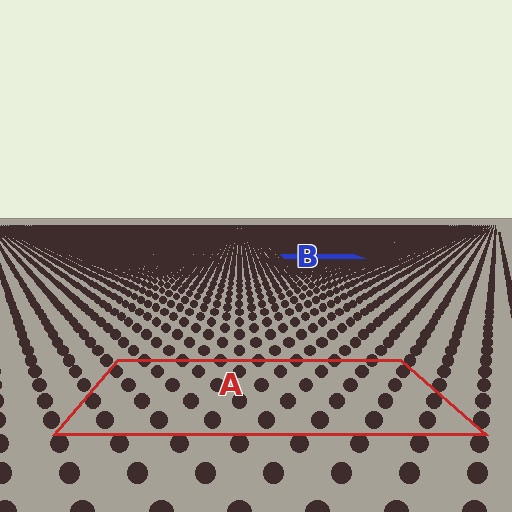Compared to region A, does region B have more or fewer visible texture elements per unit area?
Region B has more texture elements per unit area — they are packed more densely because it is farther away.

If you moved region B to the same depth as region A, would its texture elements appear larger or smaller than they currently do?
They would appear larger. At a closer depth, the same texture elements are projected at a bigger on-screen size.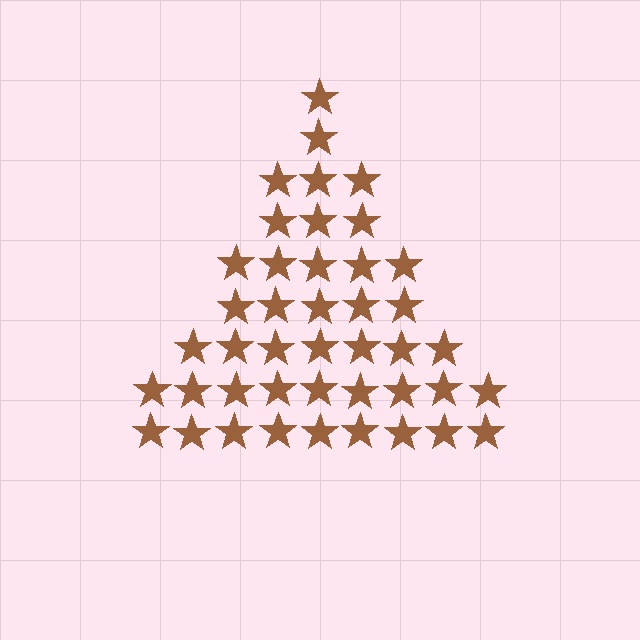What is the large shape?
The large shape is a triangle.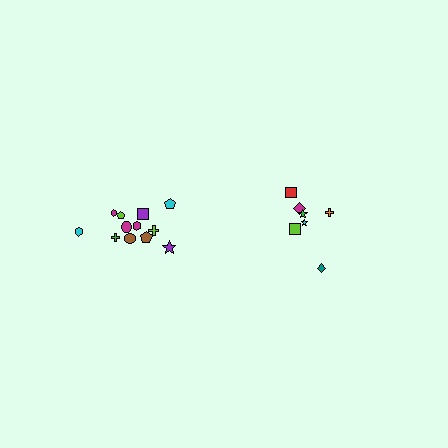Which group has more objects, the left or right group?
The left group.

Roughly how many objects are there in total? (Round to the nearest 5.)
Roughly 20 objects in total.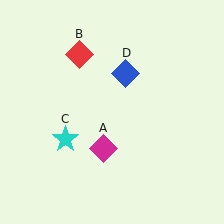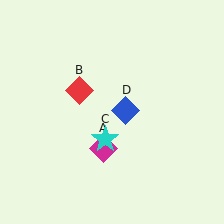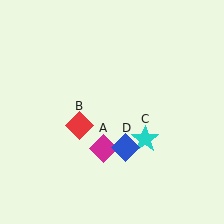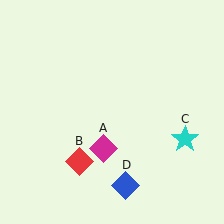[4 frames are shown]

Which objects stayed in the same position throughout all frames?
Magenta diamond (object A) remained stationary.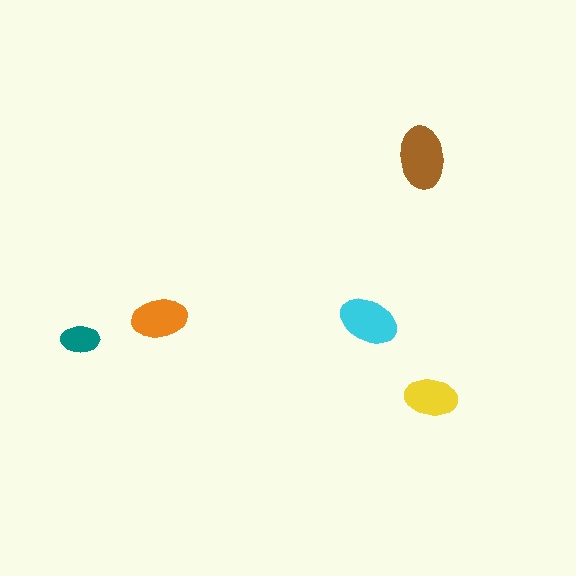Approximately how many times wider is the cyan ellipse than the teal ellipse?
About 1.5 times wider.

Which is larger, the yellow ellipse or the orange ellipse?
The orange one.